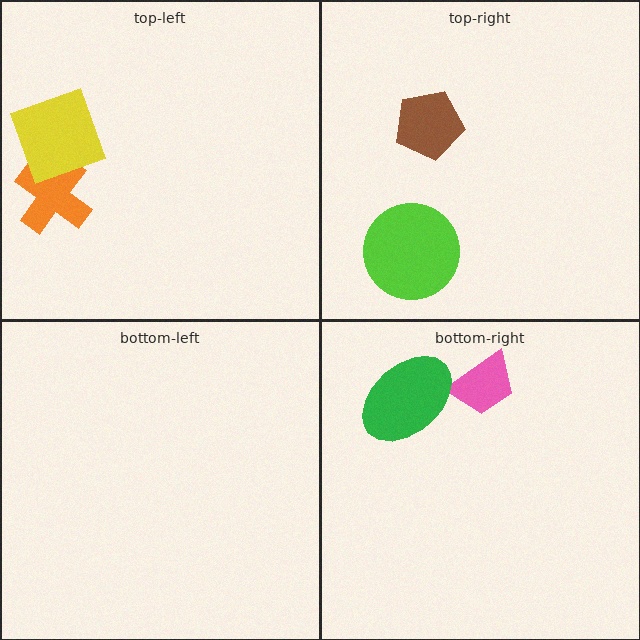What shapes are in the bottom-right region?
The pink trapezoid, the green ellipse.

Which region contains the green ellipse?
The bottom-right region.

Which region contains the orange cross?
The top-left region.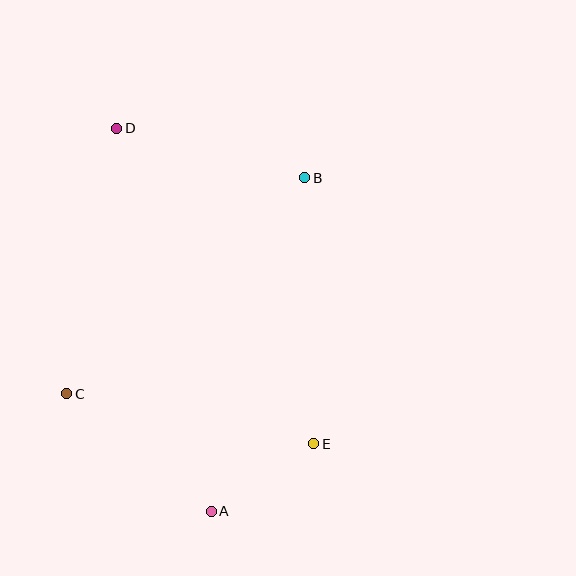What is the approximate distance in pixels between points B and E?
The distance between B and E is approximately 266 pixels.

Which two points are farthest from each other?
Points A and D are farthest from each other.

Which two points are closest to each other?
Points A and E are closest to each other.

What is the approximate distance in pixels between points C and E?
The distance between C and E is approximately 252 pixels.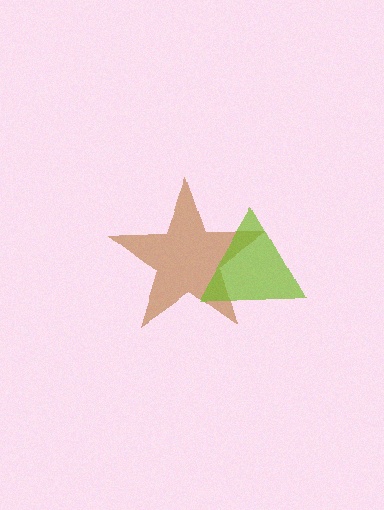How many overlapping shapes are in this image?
There are 2 overlapping shapes in the image.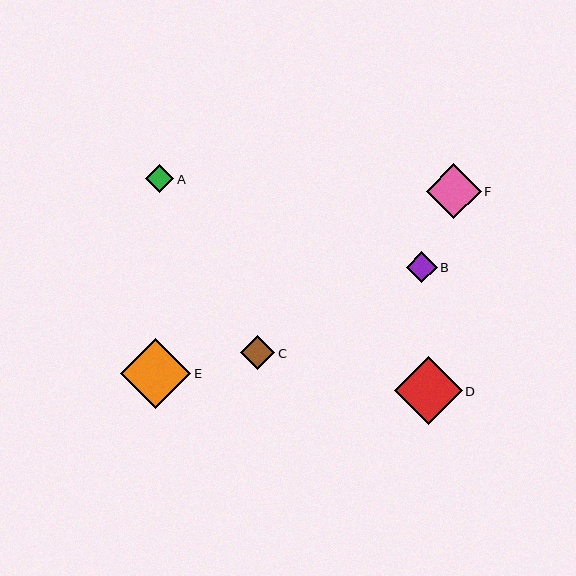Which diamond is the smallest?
Diamond A is the smallest with a size of approximately 28 pixels.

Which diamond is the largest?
Diamond E is the largest with a size of approximately 70 pixels.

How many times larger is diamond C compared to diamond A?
Diamond C is approximately 1.2 times the size of diamond A.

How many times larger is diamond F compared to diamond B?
Diamond F is approximately 1.8 times the size of diamond B.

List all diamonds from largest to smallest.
From largest to smallest: E, D, F, C, B, A.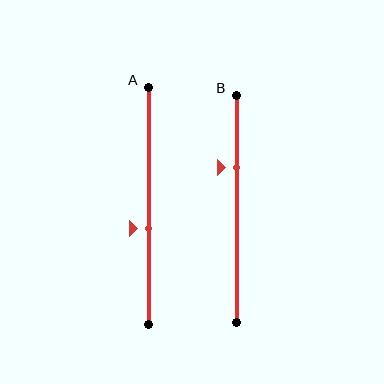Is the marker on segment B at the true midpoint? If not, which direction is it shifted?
No, the marker on segment B is shifted upward by about 18% of the segment length.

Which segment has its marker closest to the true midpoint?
Segment A has its marker closest to the true midpoint.